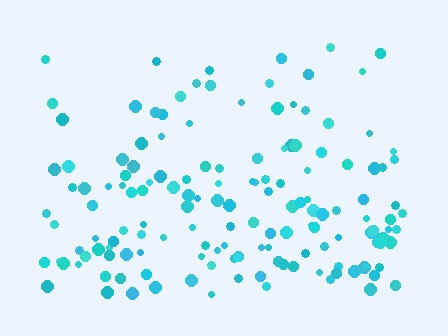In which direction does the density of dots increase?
From top to bottom, with the bottom side densest.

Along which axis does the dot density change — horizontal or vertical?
Vertical.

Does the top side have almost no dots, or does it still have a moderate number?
Still a moderate number, just noticeably fewer than the bottom.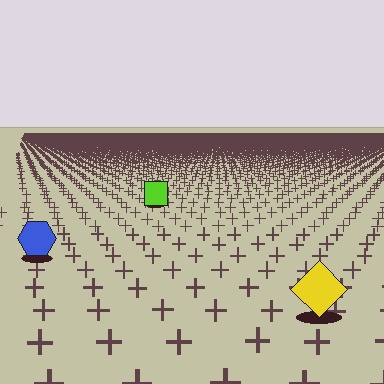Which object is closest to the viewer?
The yellow diamond is closest. The texture marks near it are larger and more spread out.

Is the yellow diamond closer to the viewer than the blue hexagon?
Yes. The yellow diamond is closer — you can tell from the texture gradient: the ground texture is coarser near it.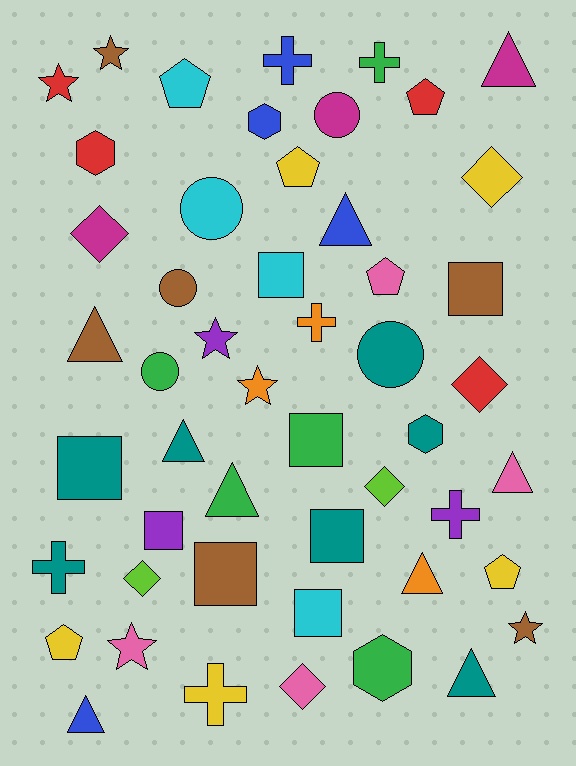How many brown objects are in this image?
There are 6 brown objects.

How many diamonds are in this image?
There are 6 diamonds.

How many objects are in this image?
There are 50 objects.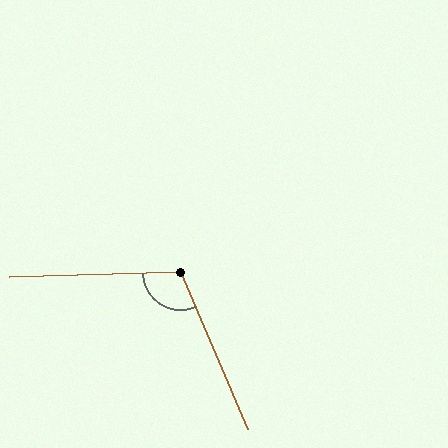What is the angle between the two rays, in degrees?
Approximately 111 degrees.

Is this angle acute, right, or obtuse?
It is obtuse.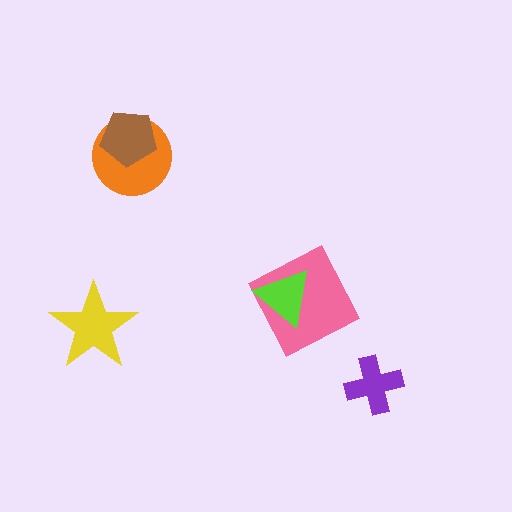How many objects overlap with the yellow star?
0 objects overlap with the yellow star.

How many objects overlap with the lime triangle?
1 object overlaps with the lime triangle.